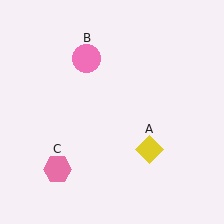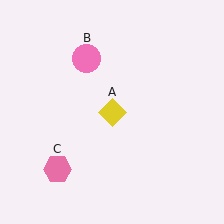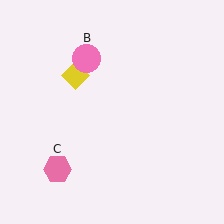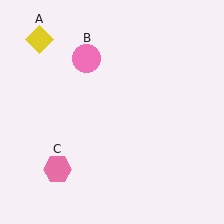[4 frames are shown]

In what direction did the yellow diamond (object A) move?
The yellow diamond (object A) moved up and to the left.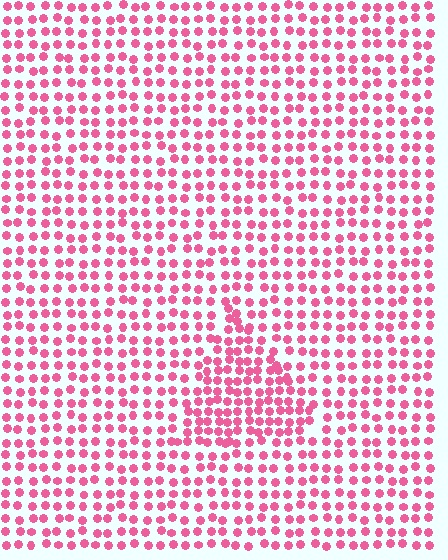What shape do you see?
I see a triangle.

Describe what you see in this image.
The image contains small pink elements arranged at two different densities. A triangle-shaped region is visible where the elements are more densely packed than the surrounding area.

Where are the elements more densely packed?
The elements are more densely packed inside the triangle boundary.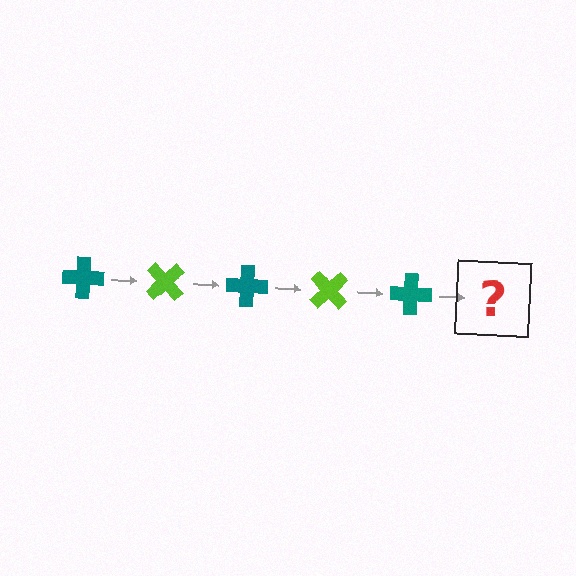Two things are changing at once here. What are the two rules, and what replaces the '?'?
The two rules are that it rotates 45 degrees each step and the color cycles through teal and lime. The '?' should be a lime cross, rotated 225 degrees from the start.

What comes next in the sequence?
The next element should be a lime cross, rotated 225 degrees from the start.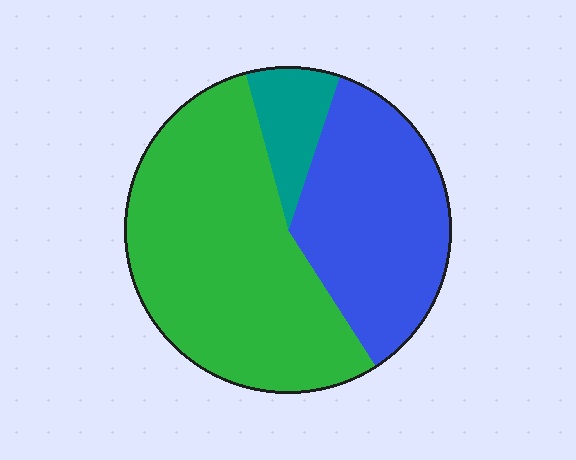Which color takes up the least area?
Teal, at roughly 10%.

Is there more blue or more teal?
Blue.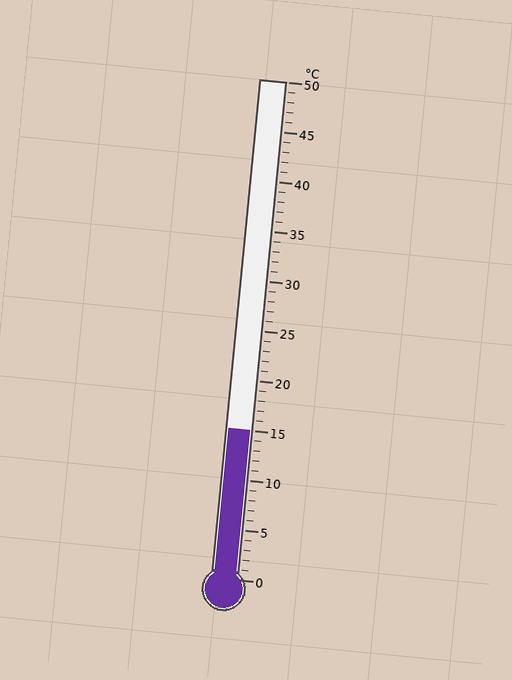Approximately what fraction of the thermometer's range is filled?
The thermometer is filled to approximately 30% of its range.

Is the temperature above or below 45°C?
The temperature is below 45°C.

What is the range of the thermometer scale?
The thermometer scale ranges from 0°C to 50°C.